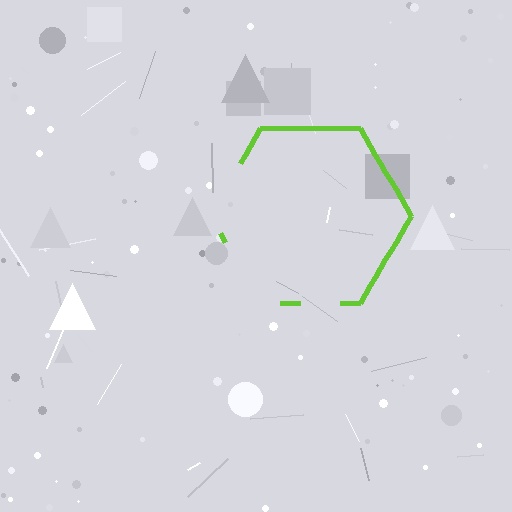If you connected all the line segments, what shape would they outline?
They would outline a hexagon.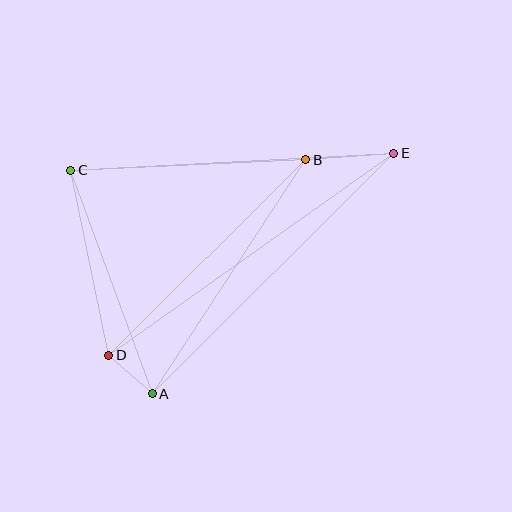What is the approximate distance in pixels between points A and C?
The distance between A and C is approximately 238 pixels.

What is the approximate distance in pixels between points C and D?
The distance between C and D is approximately 189 pixels.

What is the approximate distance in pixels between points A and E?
The distance between A and E is approximately 341 pixels.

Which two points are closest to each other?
Points A and D are closest to each other.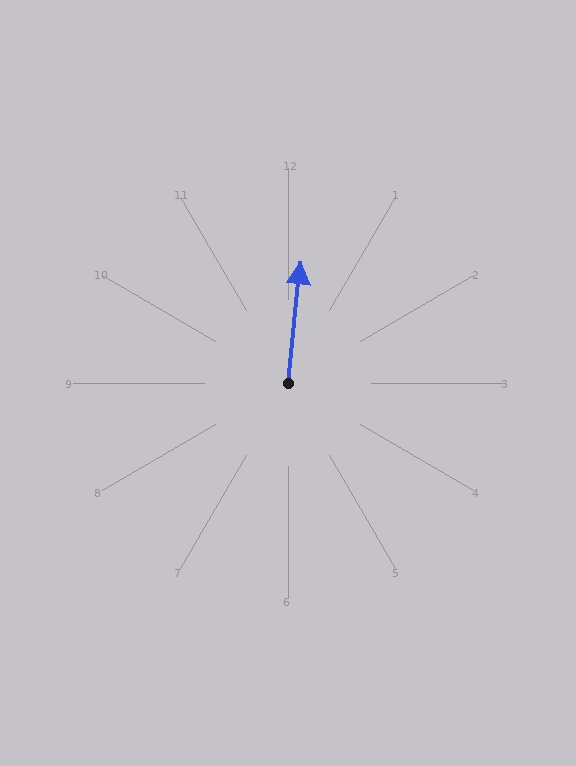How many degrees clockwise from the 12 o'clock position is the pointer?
Approximately 6 degrees.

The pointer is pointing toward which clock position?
Roughly 12 o'clock.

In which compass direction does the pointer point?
North.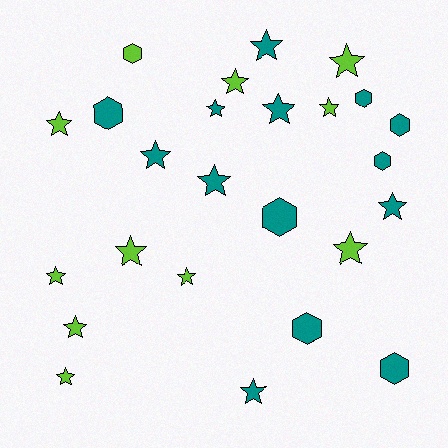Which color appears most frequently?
Teal, with 14 objects.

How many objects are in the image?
There are 25 objects.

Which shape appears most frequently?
Star, with 17 objects.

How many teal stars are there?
There are 7 teal stars.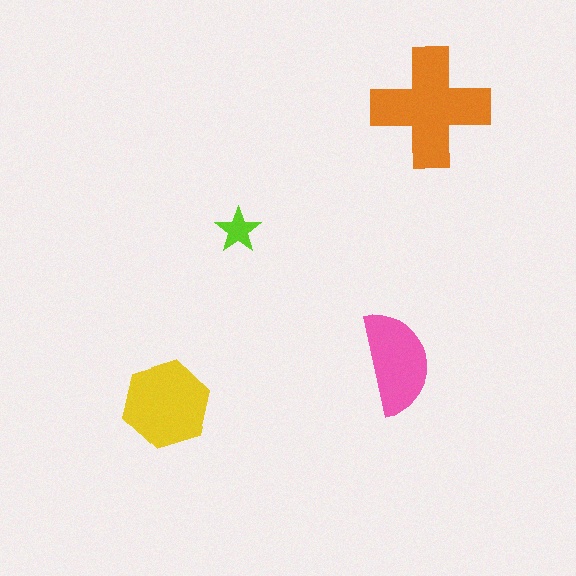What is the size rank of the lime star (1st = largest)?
4th.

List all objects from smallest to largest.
The lime star, the pink semicircle, the yellow hexagon, the orange cross.